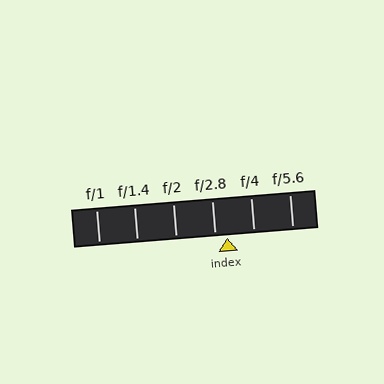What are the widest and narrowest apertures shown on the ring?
The widest aperture shown is f/1 and the narrowest is f/5.6.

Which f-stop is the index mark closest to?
The index mark is closest to f/2.8.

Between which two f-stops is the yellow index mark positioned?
The index mark is between f/2.8 and f/4.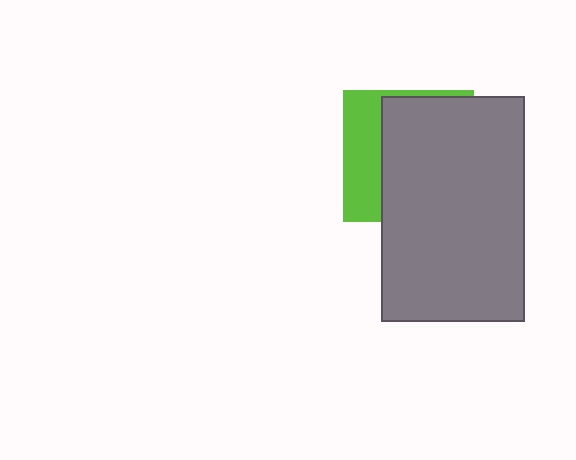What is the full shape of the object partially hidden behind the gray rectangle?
The partially hidden object is a lime square.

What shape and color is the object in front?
The object in front is a gray rectangle.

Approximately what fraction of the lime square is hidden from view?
Roughly 68% of the lime square is hidden behind the gray rectangle.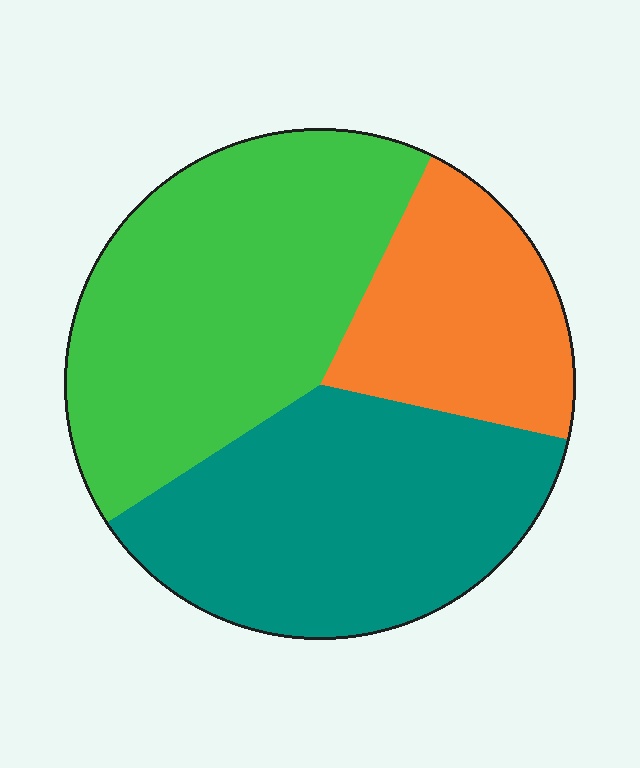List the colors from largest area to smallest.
From largest to smallest: green, teal, orange.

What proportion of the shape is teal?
Teal takes up about three eighths (3/8) of the shape.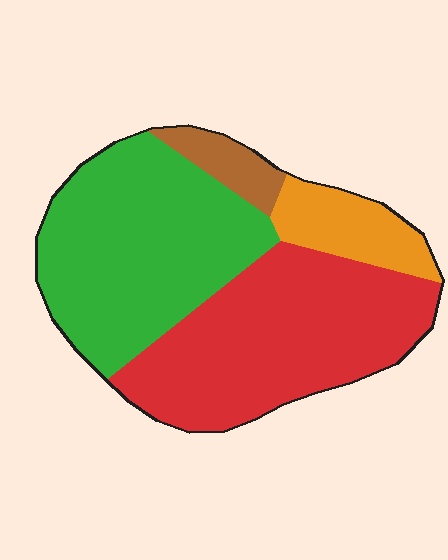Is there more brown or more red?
Red.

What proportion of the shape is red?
Red takes up about two fifths (2/5) of the shape.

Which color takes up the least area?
Brown, at roughly 5%.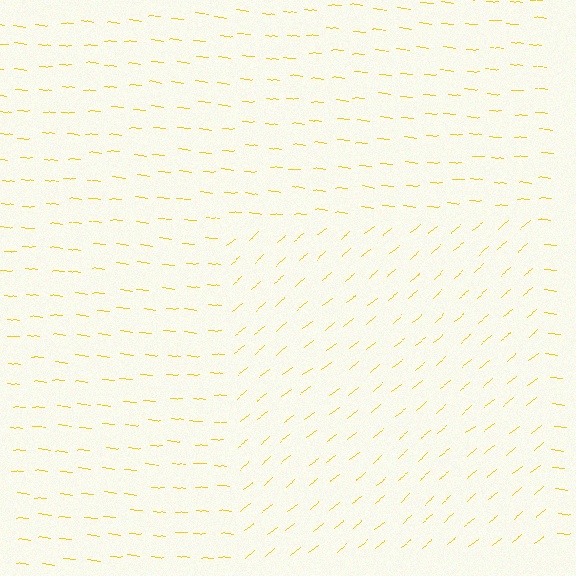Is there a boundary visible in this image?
Yes, there is a texture boundary formed by a change in line orientation.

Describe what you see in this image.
The image is filled with small yellow line segments. A rectangle region in the image has lines oriented differently from the surrounding lines, creating a visible texture boundary.